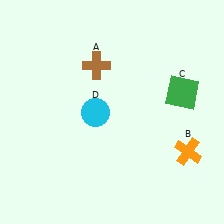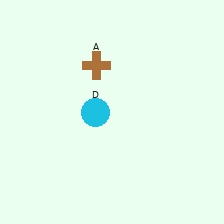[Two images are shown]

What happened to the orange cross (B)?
The orange cross (B) was removed in Image 2. It was in the bottom-right area of Image 1.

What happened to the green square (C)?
The green square (C) was removed in Image 2. It was in the top-right area of Image 1.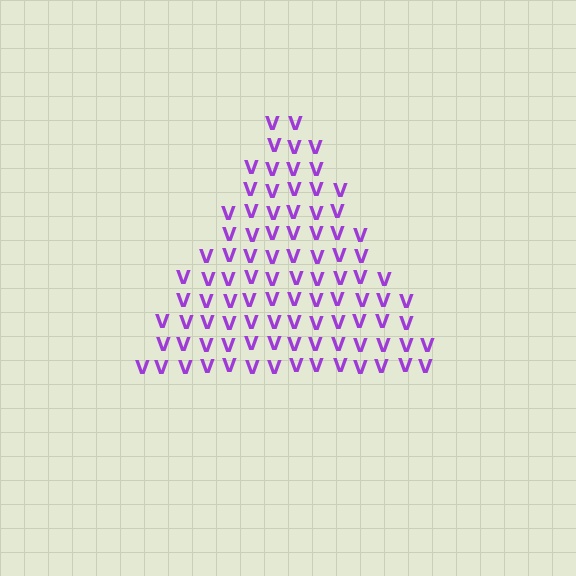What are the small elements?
The small elements are letter V's.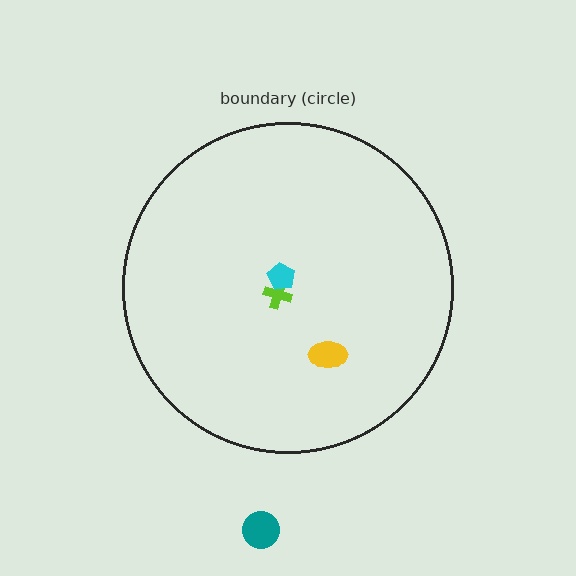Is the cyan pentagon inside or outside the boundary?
Inside.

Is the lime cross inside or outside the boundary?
Inside.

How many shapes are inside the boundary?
3 inside, 1 outside.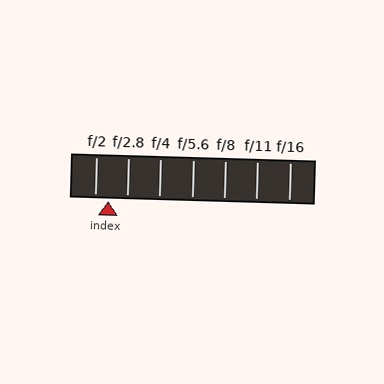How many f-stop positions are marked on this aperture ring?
There are 7 f-stop positions marked.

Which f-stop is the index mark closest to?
The index mark is closest to f/2.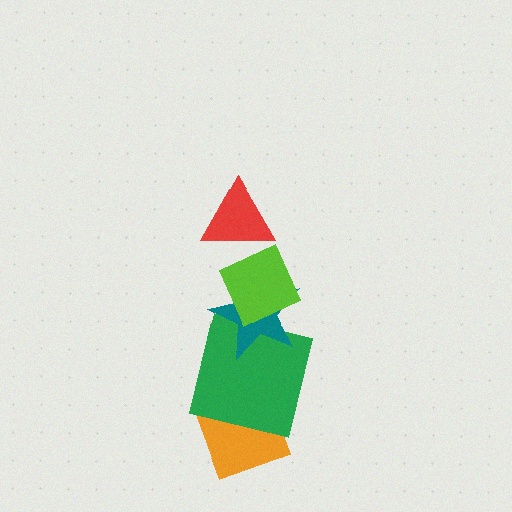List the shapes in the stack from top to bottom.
From top to bottom: the red triangle, the lime diamond, the teal star, the green square, the orange diamond.